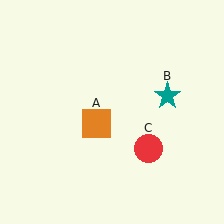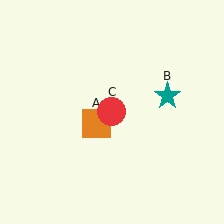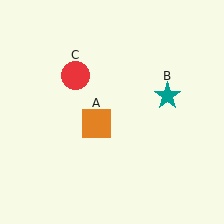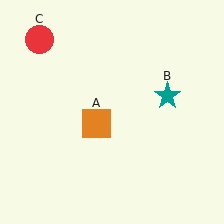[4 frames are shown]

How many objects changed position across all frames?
1 object changed position: red circle (object C).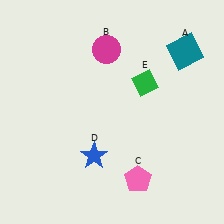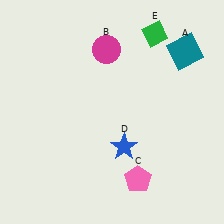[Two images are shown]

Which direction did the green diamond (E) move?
The green diamond (E) moved up.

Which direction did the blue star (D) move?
The blue star (D) moved right.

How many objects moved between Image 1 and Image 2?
2 objects moved between the two images.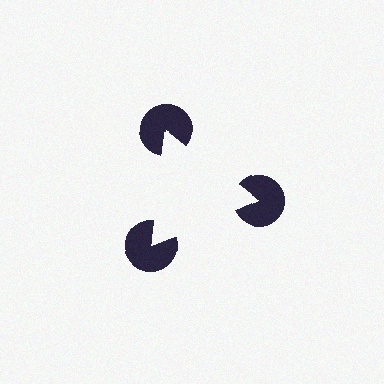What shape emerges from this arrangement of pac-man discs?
An illusory triangle — its edges are inferred from the aligned wedge cuts in the pac-man discs, not physically drawn.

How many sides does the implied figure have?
3 sides.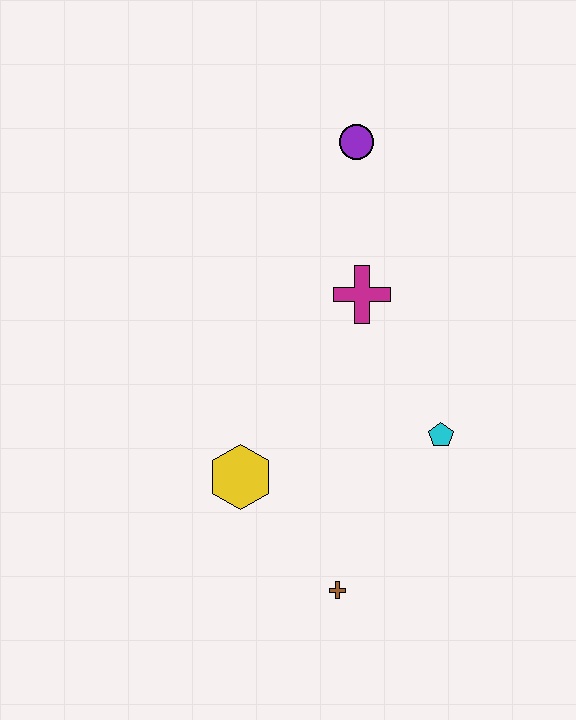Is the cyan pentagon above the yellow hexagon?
Yes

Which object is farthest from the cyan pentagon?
The purple circle is farthest from the cyan pentagon.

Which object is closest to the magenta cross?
The purple circle is closest to the magenta cross.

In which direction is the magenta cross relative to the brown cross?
The magenta cross is above the brown cross.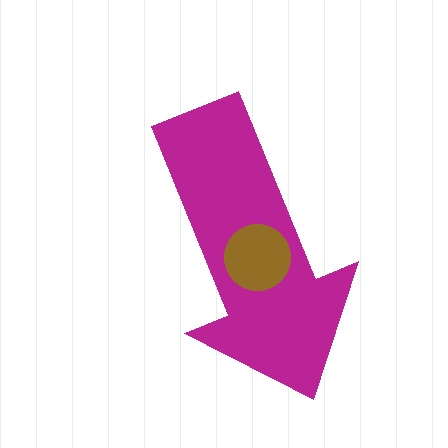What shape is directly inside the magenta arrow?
The brown circle.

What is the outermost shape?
The magenta arrow.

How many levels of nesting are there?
2.